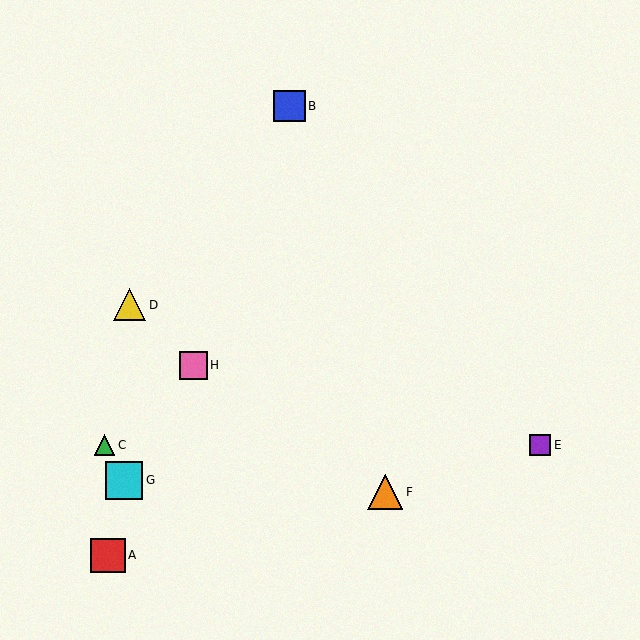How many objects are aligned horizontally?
2 objects (C, E) are aligned horizontally.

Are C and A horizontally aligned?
No, C is at y≈445 and A is at y≈555.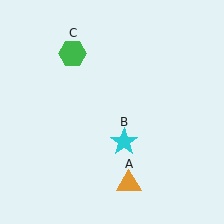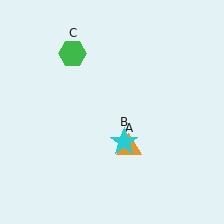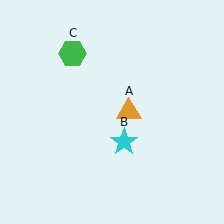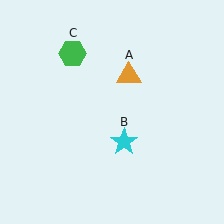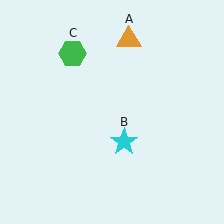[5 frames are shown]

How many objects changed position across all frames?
1 object changed position: orange triangle (object A).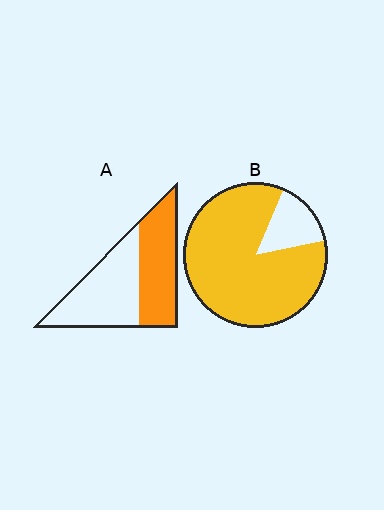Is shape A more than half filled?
Roughly half.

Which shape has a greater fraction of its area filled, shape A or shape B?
Shape B.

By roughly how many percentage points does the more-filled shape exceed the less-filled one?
By roughly 40 percentage points (B over A).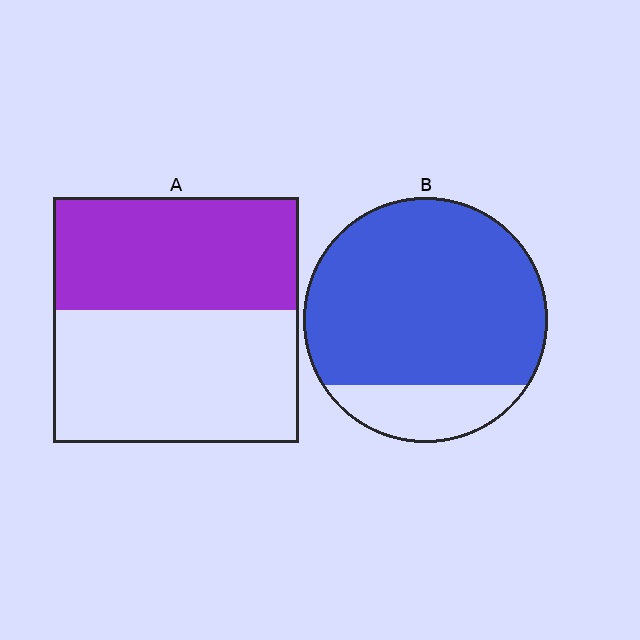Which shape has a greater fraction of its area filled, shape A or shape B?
Shape B.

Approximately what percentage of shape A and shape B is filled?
A is approximately 45% and B is approximately 80%.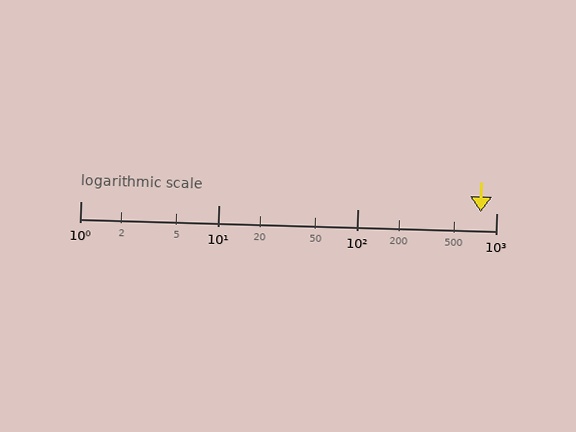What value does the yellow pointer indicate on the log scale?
The pointer indicates approximately 770.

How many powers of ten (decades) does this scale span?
The scale spans 3 decades, from 1 to 1000.